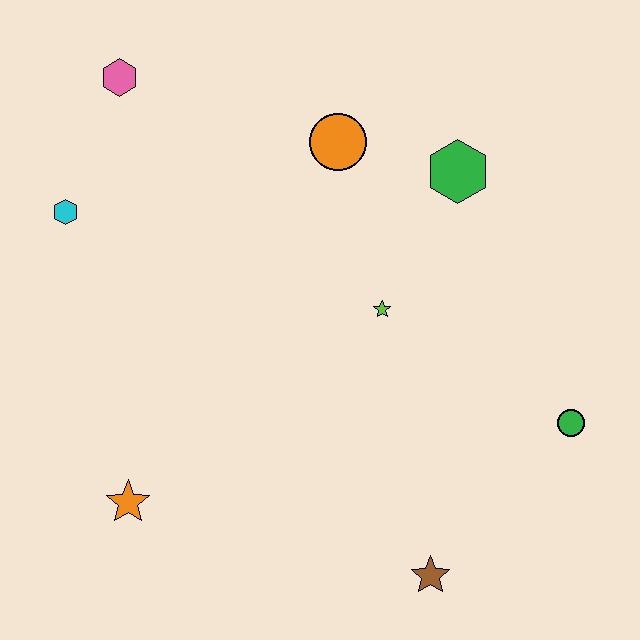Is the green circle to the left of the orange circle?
No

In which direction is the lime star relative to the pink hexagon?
The lime star is to the right of the pink hexagon.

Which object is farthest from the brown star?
The pink hexagon is farthest from the brown star.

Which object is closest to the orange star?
The cyan hexagon is closest to the orange star.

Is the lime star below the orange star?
No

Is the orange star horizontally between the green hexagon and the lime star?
No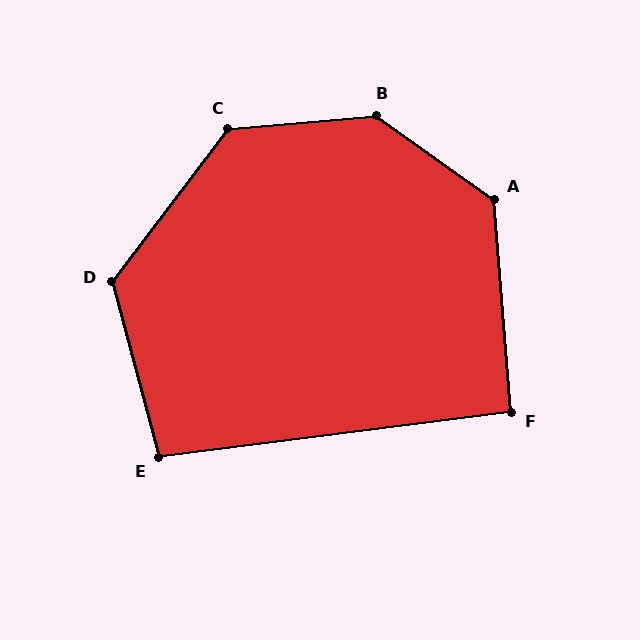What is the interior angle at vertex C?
Approximately 132 degrees (obtuse).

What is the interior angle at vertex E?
Approximately 98 degrees (obtuse).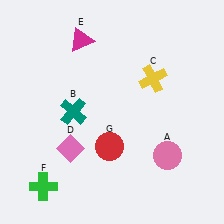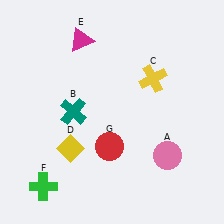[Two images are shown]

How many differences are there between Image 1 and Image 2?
There is 1 difference between the two images.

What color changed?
The diamond (D) changed from pink in Image 1 to yellow in Image 2.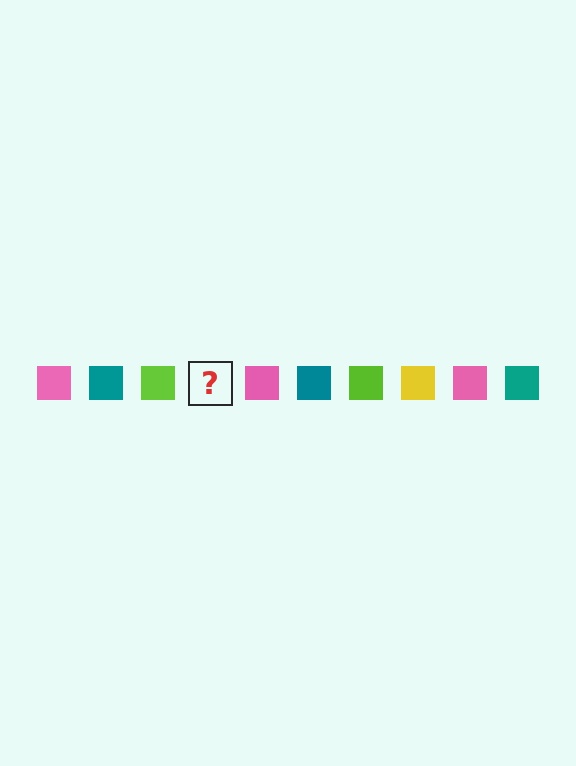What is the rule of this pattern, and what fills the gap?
The rule is that the pattern cycles through pink, teal, lime, yellow squares. The gap should be filled with a yellow square.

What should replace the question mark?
The question mark should be replaced with a yellow square.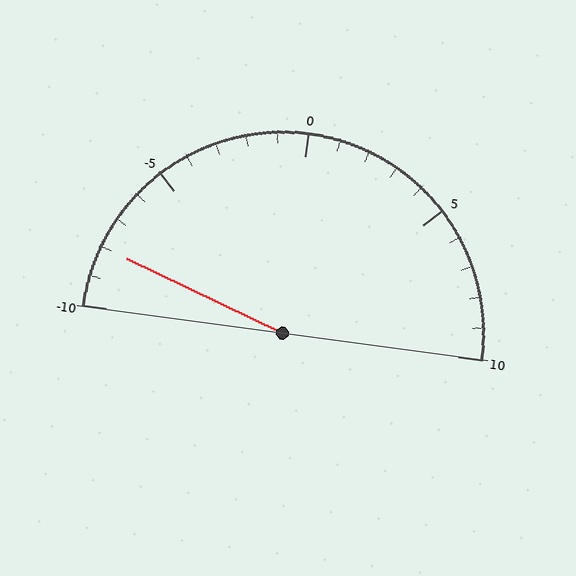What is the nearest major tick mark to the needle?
The nearest major tick mark is -10.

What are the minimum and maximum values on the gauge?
The gauge ranges from -10 to 10.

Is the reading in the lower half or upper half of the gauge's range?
The reading is in the lower half of the range (-10 to 10).